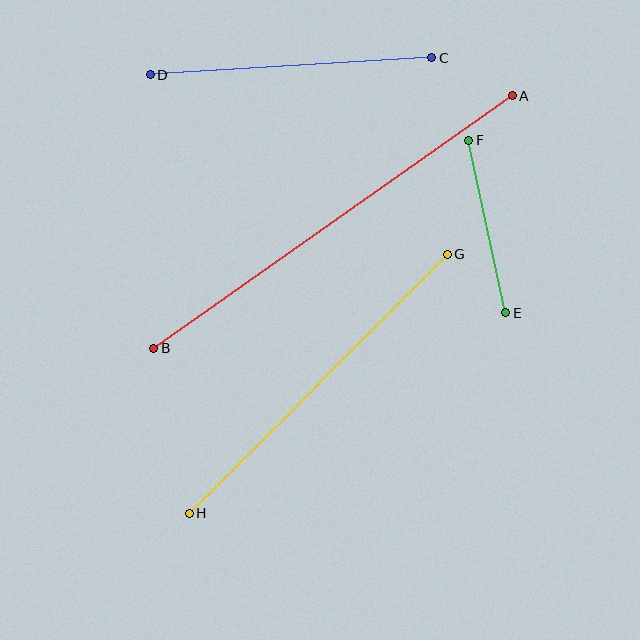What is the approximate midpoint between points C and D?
The midpoint is at approximately (291, 66) pixels.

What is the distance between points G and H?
The distance is approximately 365 pixels.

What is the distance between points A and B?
The distance is approximately 439 pixels.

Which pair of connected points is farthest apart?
Points A and B are farthest apart.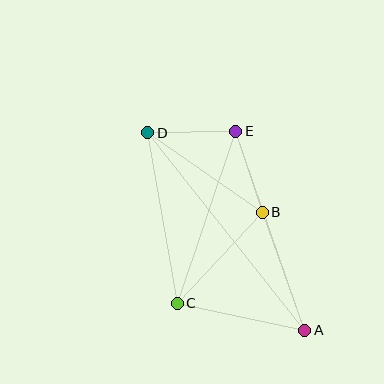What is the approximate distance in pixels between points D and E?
The distance between D and E is approximately 88 pixels.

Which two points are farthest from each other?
Points A and D are farthest from each other.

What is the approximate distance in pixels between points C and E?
The distance between C and E is approximately 182 pixels.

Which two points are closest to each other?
Points B and E are closest to each other.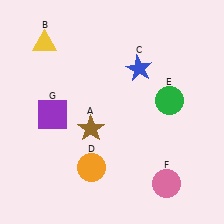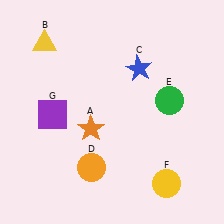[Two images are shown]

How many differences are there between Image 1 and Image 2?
There are 2 differences between the two images.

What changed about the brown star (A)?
In Image 1, A is brown. In Image 2, it changed to orange.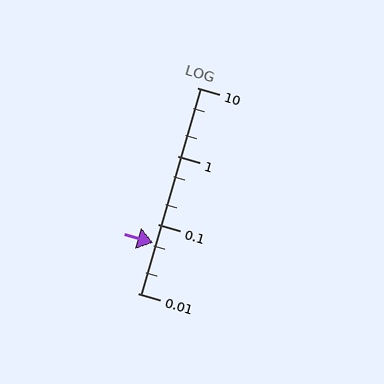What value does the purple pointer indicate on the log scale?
The pointer indicates approximately 0.054.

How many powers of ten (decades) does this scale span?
The scale spans 3 decades, from 0.01 to 10.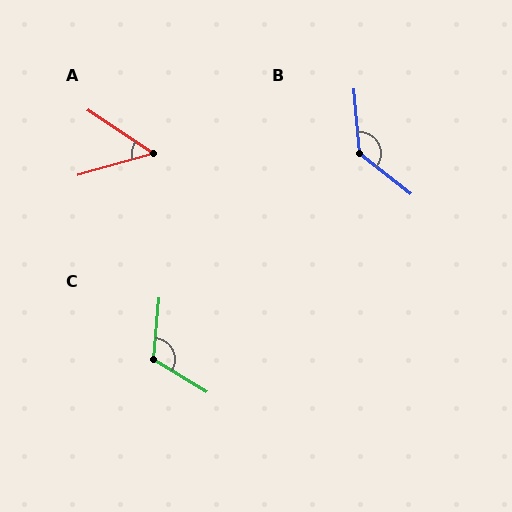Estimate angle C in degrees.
Approximately 116 degrees.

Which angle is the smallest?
A, at approximately 50 degrees.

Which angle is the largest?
B, at approximately 133 degrees.